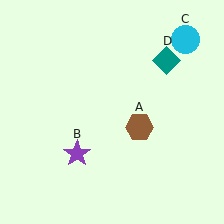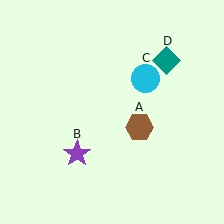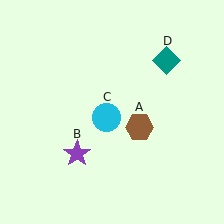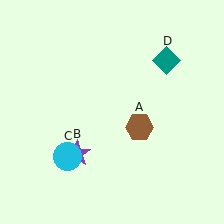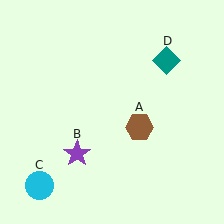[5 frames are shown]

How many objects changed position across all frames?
1 object changed position: cyan circle (object C).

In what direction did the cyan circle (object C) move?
The cyan circle (object C) moved down and to the left.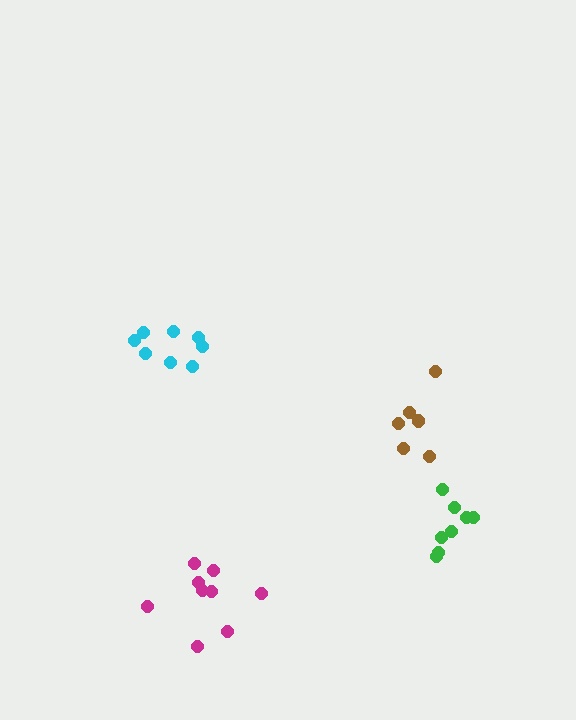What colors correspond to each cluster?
The clusters are colored: brown, green, magenta, cyan.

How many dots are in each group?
Group 1: 6 dots, Group 2: 8 dots, Group 3: 9 dots, Group 4: 8 dots (31 total).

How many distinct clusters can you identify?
There are 4 distinct clusters.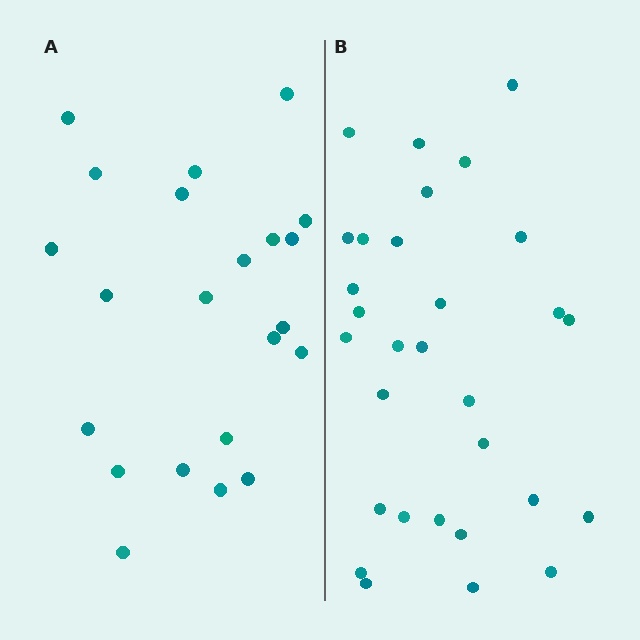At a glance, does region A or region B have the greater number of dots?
Region B (the right region) has more dots.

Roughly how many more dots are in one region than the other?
Region B has roughly 8 or so more dots than region A.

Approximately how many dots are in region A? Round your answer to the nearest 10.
About 20 dots. (The exact count is 22, which rounds to 20.)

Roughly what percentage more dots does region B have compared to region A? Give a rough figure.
About 35% more.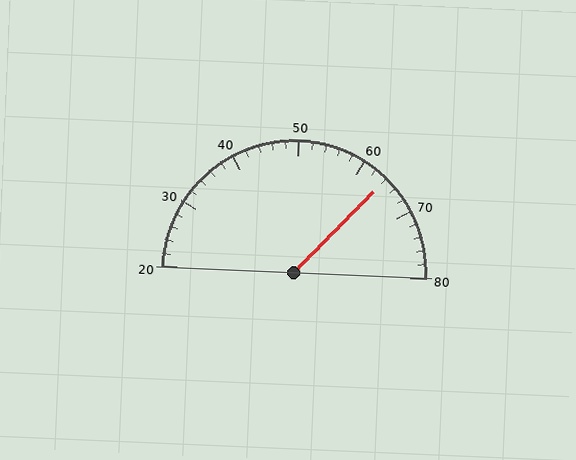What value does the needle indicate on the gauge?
The needle indicates approximately 64.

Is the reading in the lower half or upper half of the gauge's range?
The reading is in the upper half of the range (20 to 80).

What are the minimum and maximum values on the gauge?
The gauge ranges from 20 to 80.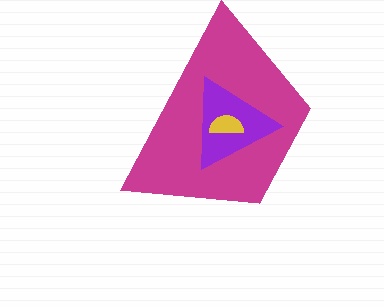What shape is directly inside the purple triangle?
The yellow semicircle.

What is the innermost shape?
The yellow semicircle.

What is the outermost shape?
The magenta trapezoid.